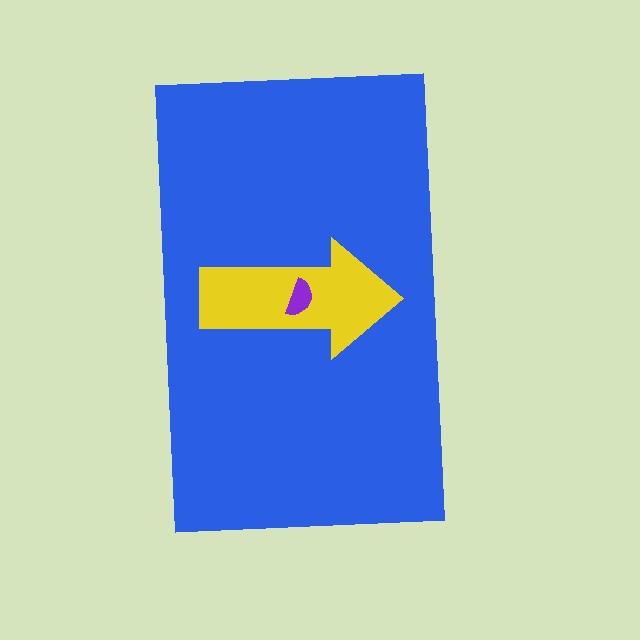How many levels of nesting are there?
3.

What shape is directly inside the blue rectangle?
The yellow arrow.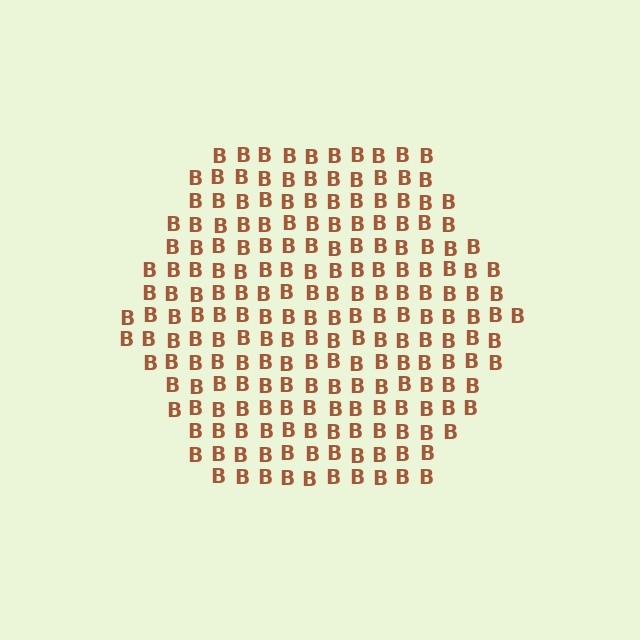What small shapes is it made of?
It is made of small letter B's.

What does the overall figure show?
The overall figure shows a hexagon.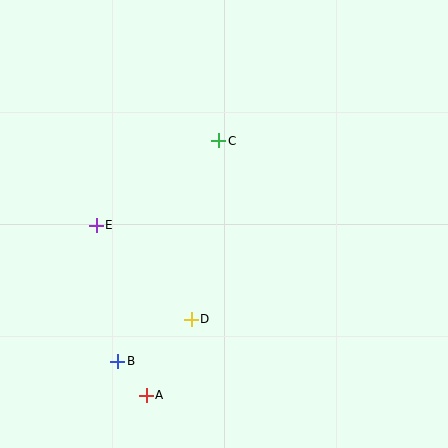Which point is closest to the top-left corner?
Point E is closest to the top-left corner.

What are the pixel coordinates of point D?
Point D is at (191, 319).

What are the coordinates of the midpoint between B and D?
The midpoint between B and D is at (154, 340).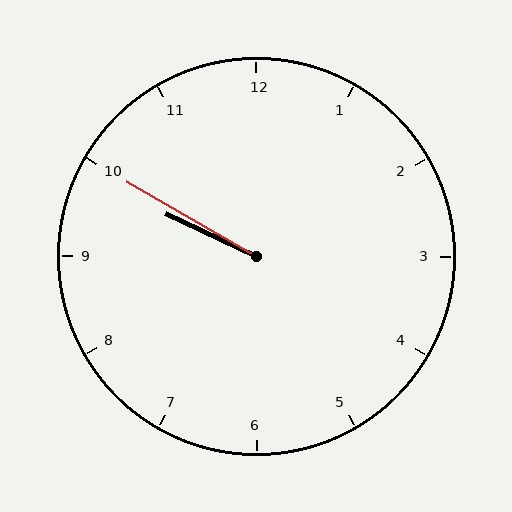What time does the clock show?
9:50.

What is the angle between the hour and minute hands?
Approximately 5 degrees.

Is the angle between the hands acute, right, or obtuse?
It is acute.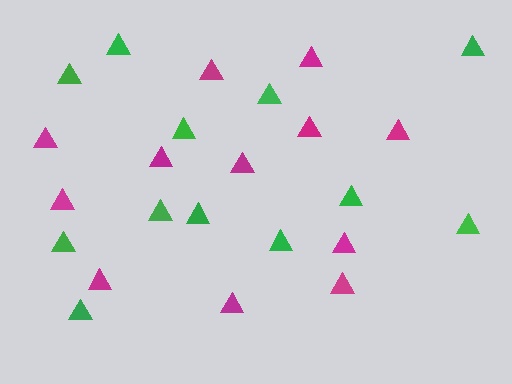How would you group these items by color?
There are 2 groups: one group of magenta triangles (12) and one group of green triangles (12).